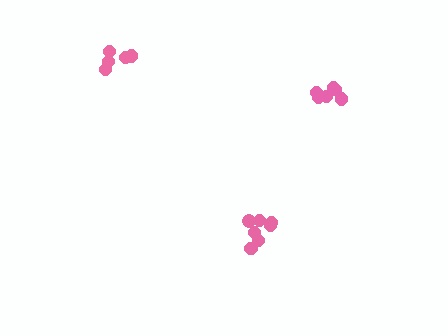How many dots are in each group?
Group 1: 5 dots, Group 2: 6 dots, Group 3: 7 dots (18 total).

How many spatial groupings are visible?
There are 3 spatial groupings.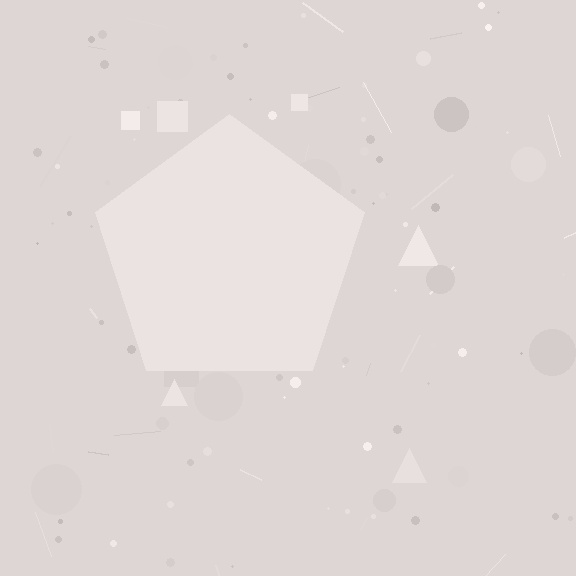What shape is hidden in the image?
A pentagon is hidden in the image.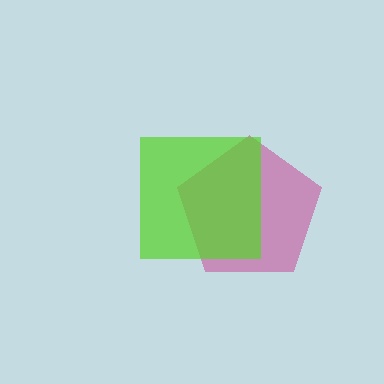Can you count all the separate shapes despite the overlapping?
Yes, there are 2 separate shapes.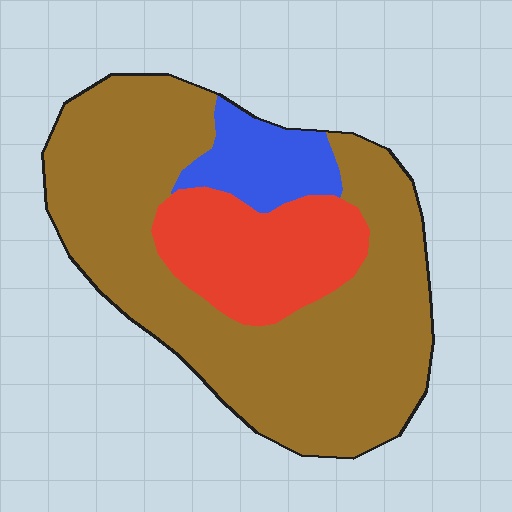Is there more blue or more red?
Red.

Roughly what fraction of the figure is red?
Red covers 21% of the figure.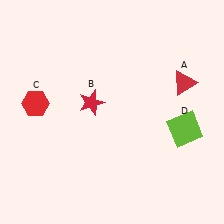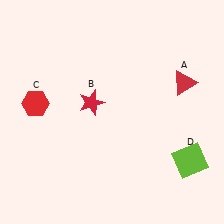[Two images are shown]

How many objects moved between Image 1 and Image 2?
1 object moved between the two images.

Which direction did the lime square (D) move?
The lime square (D) moved down.